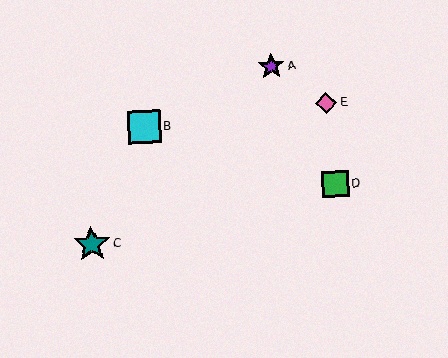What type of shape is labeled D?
Shape D is a green square.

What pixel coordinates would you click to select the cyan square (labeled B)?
Click at (144, 127) to select the cyan square B.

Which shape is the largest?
The teal star (labeled C) is the largest.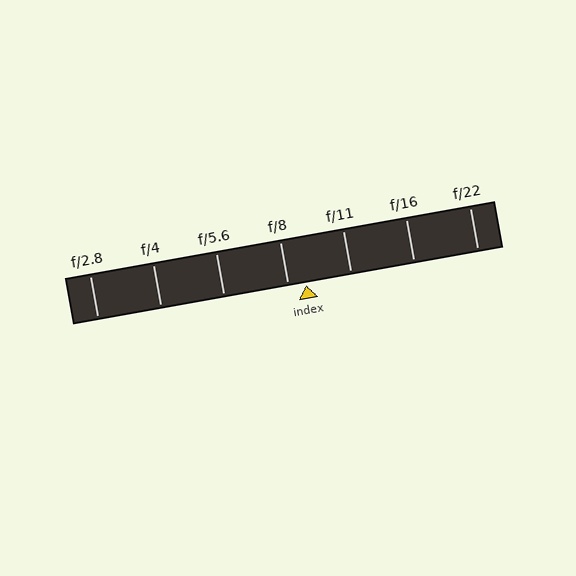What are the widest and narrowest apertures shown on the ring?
The widest aperture shown is f/2.8 and the narrowest is f/22.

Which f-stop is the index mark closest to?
The index mark is closest to f/8.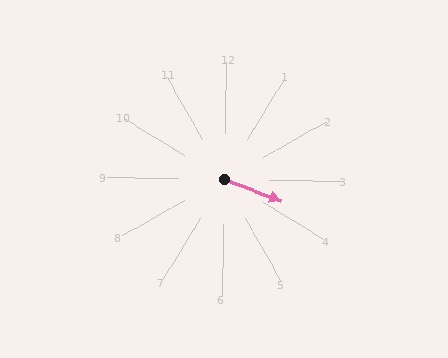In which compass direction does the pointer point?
East.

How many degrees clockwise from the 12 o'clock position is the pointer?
Approximately 110 degrees.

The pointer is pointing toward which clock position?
Roughly 4 o'clock.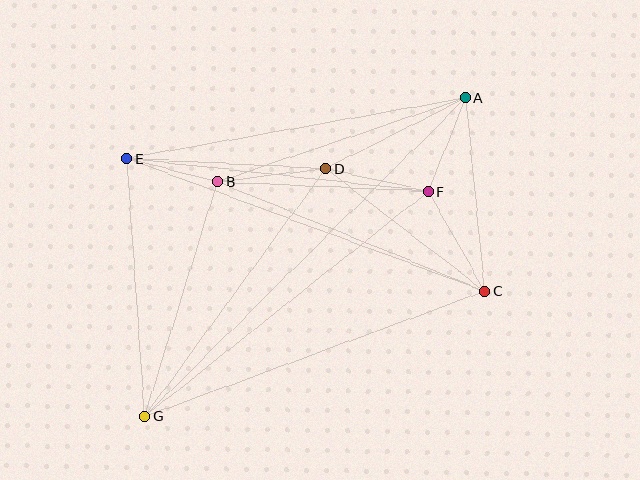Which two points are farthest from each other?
Points A and G are farthest from each other.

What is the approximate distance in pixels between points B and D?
The distance between B and D is approximately 109 pixels.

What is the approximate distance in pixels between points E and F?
The distance between E and F is approximately 303 pixels.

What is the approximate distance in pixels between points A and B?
The distance between A and B is approximately 262 pixels.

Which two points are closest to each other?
Points B and E are closest to each other.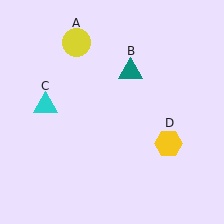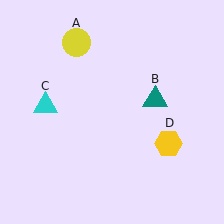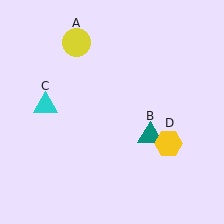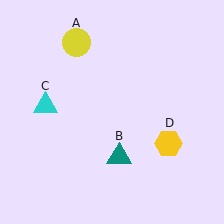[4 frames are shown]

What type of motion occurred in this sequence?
The teal triangle (object B) rotated clockwise around the center of the scene.